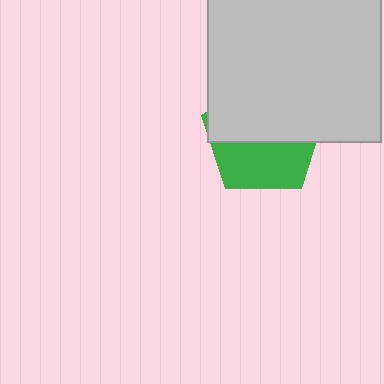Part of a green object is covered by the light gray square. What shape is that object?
It is a pentagon.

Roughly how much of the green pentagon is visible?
A small part of it is visible (roughly 42%).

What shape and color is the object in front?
The object in front is a light gray square.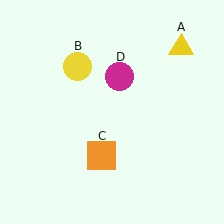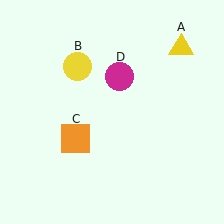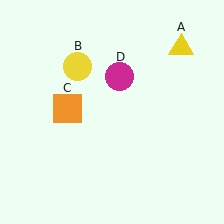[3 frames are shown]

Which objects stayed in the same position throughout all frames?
Yellow triangle (object A) and yellow circle (object B) and magenta circle (object D) remained stationary.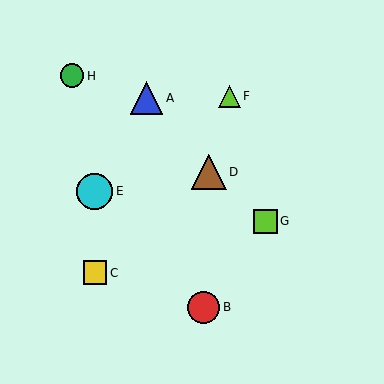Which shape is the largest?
The cyan circle (labeled E) is the largest.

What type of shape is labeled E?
Shape E is a cyan circle.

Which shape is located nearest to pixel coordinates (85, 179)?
The cyan circle (labeled E) at (95, 191) is nearest to that location.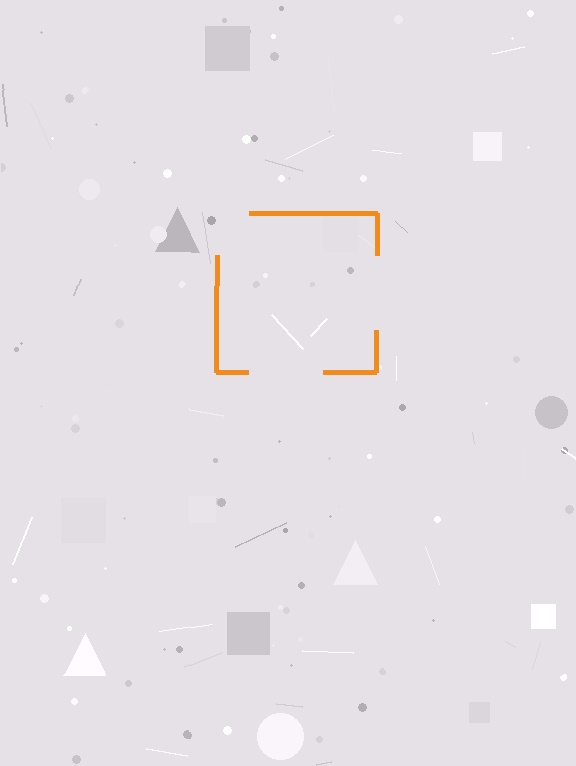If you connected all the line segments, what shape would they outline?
They would outline a square.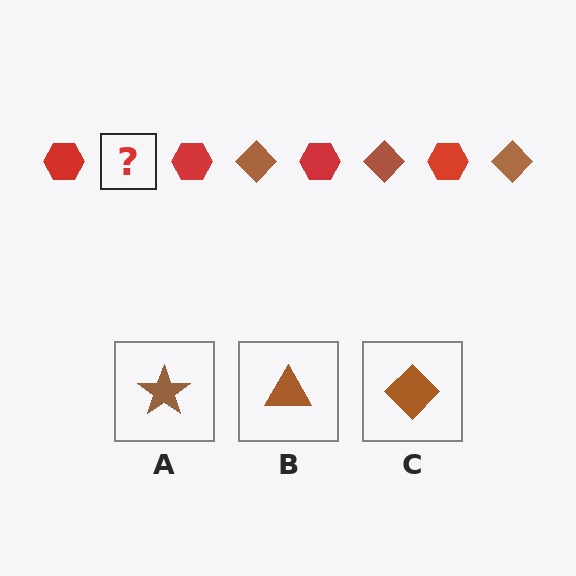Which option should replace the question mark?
Option C.